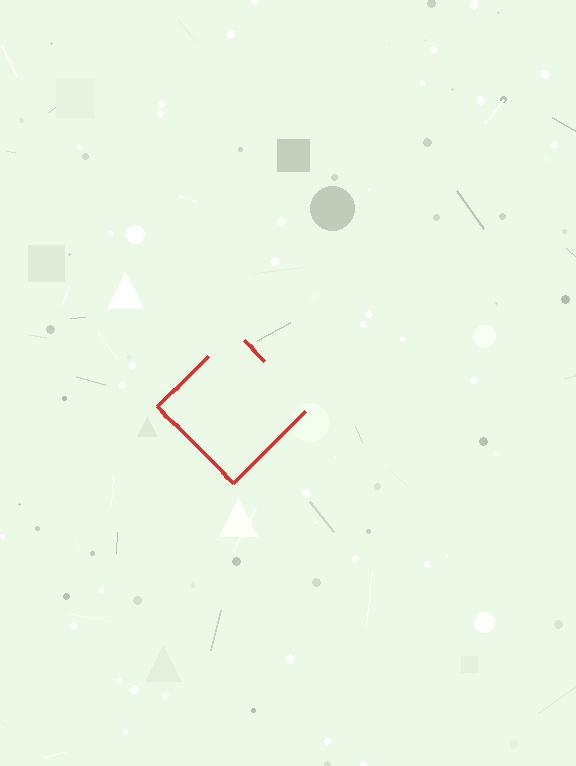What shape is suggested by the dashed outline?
The dashed outline suggests a diamond.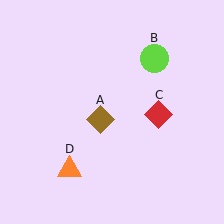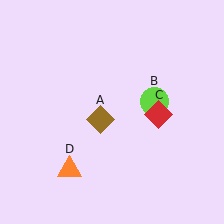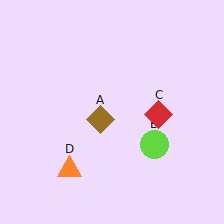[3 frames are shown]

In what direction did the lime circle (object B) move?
The lime circle (object B) moved down.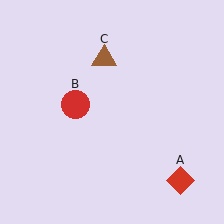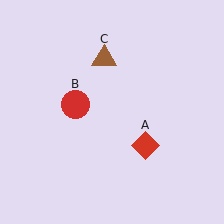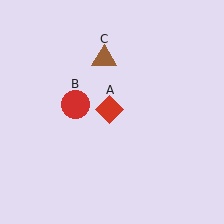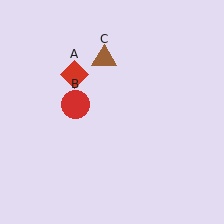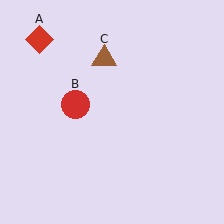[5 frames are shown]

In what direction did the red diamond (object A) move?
The red diamond (object A) moved up and to the left.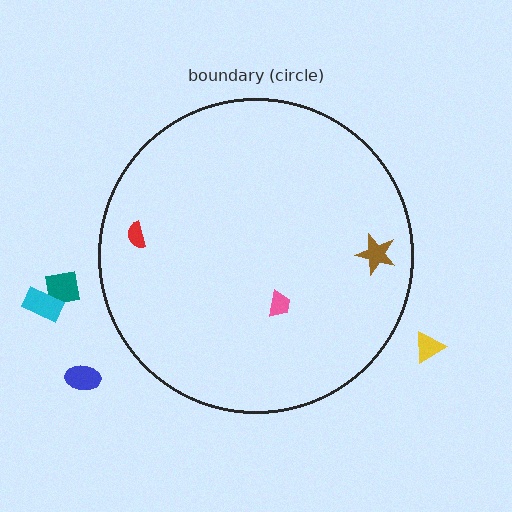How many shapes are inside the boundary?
3 inside, 4 outside.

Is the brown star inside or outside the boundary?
Inside.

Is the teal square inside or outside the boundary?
Outside.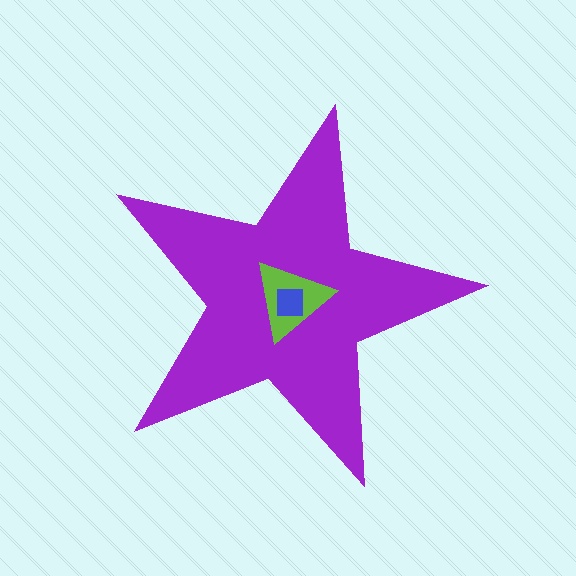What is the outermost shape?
The purple star.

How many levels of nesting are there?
3.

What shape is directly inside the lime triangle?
The blue square.